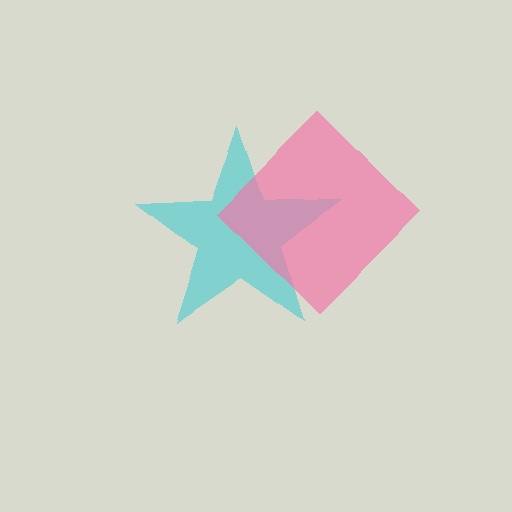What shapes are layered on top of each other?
The layered shapes are: a cyan star, a pink diamond.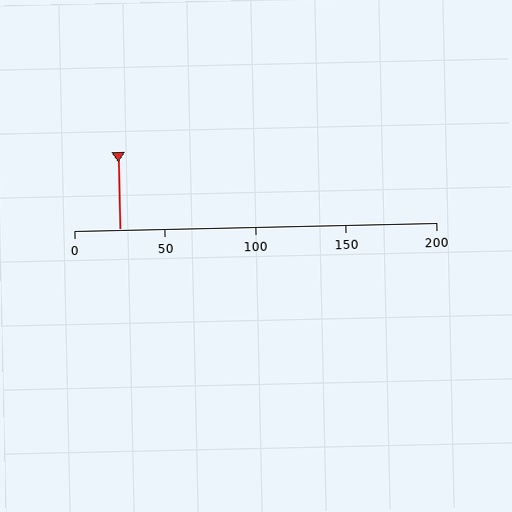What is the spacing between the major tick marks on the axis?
The major ticks are spaced 50 apart.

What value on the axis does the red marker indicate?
The marker indicates approximately 25.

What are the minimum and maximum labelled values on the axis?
The axis runs from 0 to 200.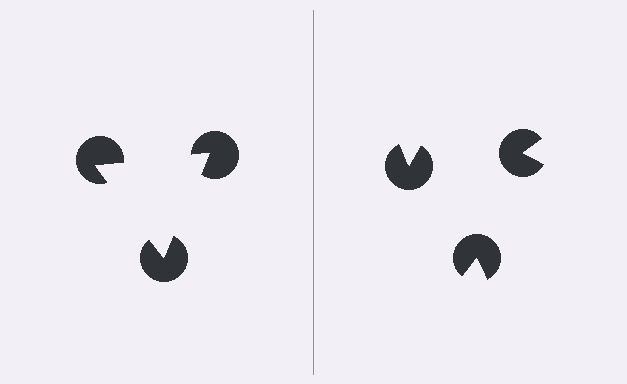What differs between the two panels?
The pac-man discs are positioned identically on both sides; only the wedge orientations differ. On the left they align to a triangle; on the right they are misaligned.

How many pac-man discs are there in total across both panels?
6 — 3 on each side.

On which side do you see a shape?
An illusory triangle appears on the left side. On the right side the wedge cuts are rotated, so no coherent shape forms.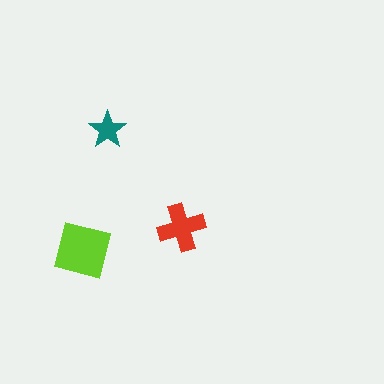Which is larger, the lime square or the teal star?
The lime square.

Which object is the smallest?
The teal star.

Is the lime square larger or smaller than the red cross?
Larger.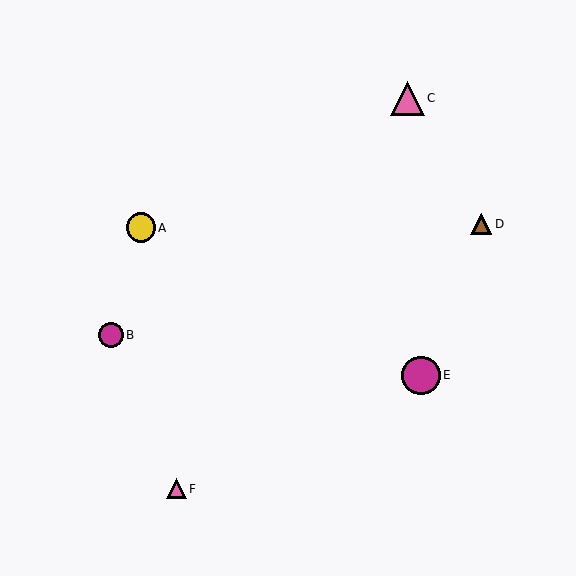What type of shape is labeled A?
Shape A is a yellow circle.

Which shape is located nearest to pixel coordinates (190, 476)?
The pink triangle (labeled F) at (176, 489) is nearest to that location.